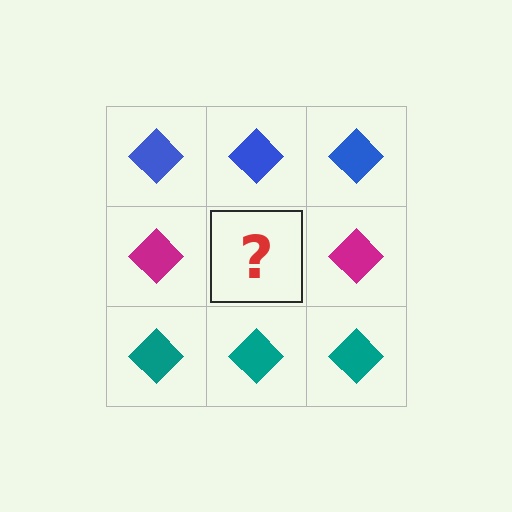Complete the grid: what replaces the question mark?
The question mark should be replaced with a magenta diamond.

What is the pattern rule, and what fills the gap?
The rule is that each row has a consistent color. The gap should be filled with a magenta diamond.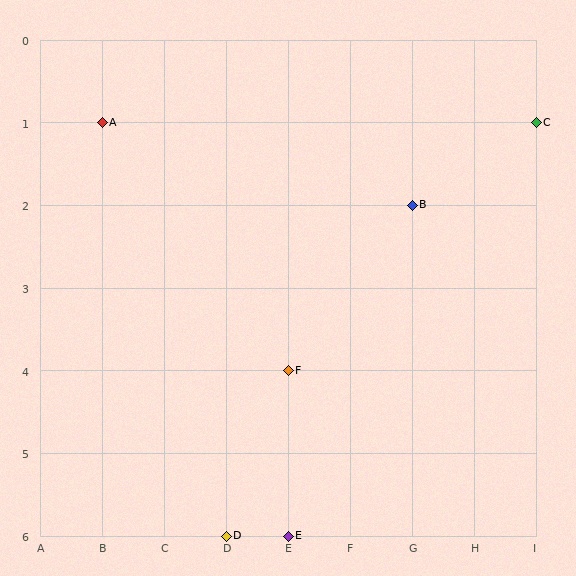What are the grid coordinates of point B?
Point B is at grid coordinates (G, 2).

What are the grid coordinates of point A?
Point A is at grid coordinates (B, 1).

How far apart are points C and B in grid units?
Points C and B are 2 columns and 1 row apart (about 2.2 grid units diagonally).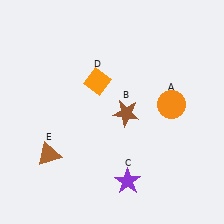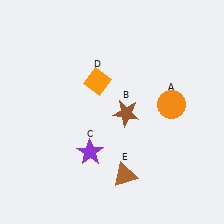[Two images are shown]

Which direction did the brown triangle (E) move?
The brown triangle (E) moved right.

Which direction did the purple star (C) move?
The purple star (C) moved left.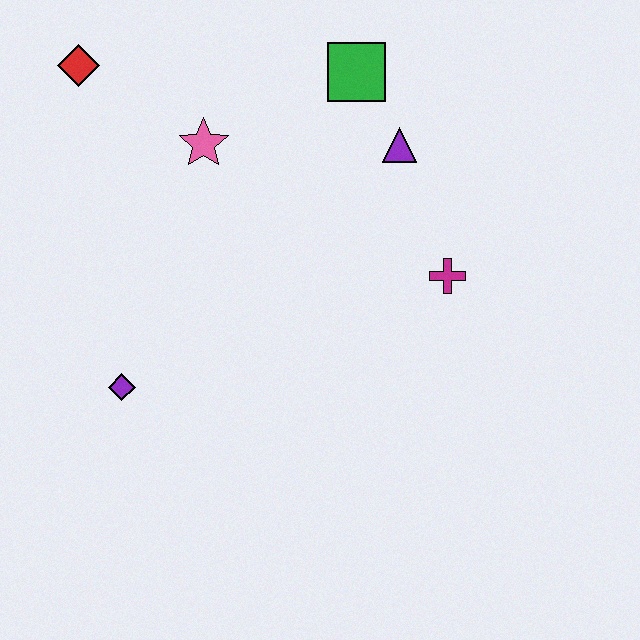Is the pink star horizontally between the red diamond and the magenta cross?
Yes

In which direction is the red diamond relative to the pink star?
The red diamond is to the left of the pink star.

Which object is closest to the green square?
The purple triangle is closest to the green square.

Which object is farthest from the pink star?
The magenta cross is farthest from the pink star.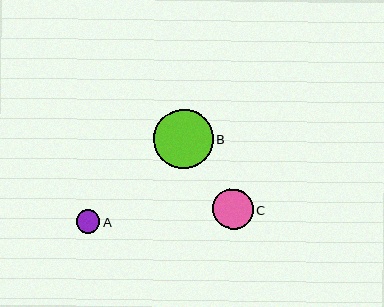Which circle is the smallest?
Circle A is the smallest with a size of approximately 23 pixels.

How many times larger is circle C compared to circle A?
Circle C is approximately 1.7 times the size of circle A.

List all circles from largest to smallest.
From largest to smallest: B, C, A.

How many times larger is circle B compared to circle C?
Circle B is approximately 1.5 times the size of circle C.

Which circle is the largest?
Circle B is the largest with a size of approximately 59 pixels.